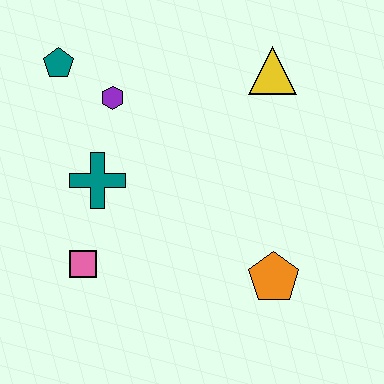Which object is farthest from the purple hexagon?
The orange pentagon is farthest from the purple hexagon.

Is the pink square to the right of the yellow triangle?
No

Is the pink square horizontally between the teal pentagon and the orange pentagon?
Yes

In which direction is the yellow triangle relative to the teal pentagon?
The yellow triangle is to the right of the teal pentagon.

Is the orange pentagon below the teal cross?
Yes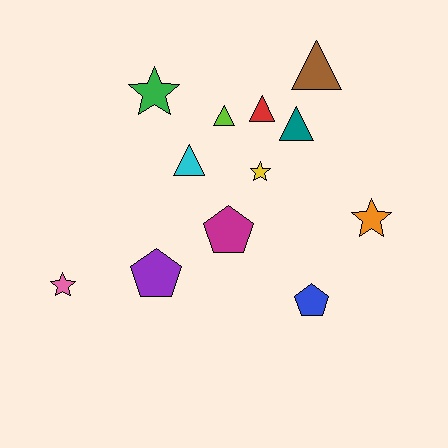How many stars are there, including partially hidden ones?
There are 4 stars.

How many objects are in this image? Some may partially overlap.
There are 12 objects.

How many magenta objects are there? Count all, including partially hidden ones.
There is 1 magenta object.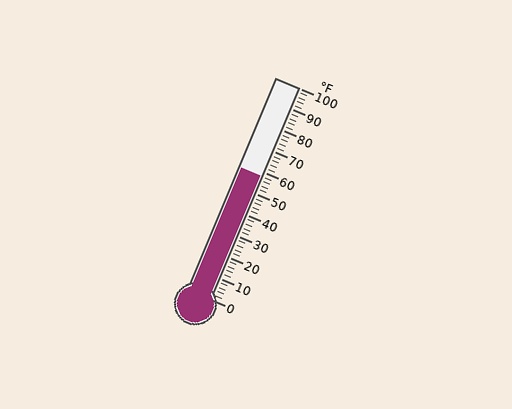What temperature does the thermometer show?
The thermometer shows approximately 58°F.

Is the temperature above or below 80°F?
The temperature is below 80°F.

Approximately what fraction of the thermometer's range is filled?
The thermometer is filled to approximately 60% of its range.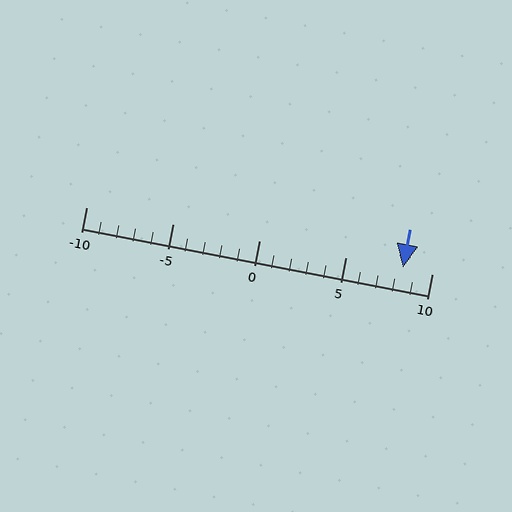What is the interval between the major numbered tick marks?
The major tick marks are spaced 5 units apart.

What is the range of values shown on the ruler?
The ruler shows values from -10 to 10.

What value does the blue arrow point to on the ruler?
The blue arrow points to approximately 8.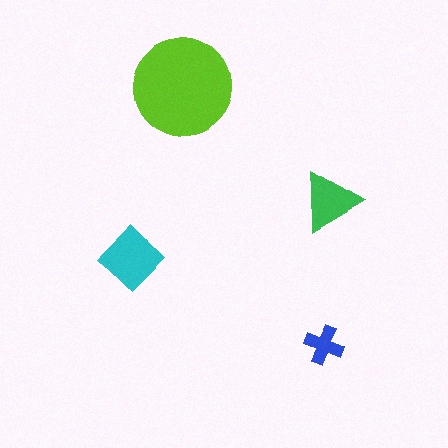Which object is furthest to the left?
The cyan diamond is leftmost.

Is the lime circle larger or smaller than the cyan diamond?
Larger.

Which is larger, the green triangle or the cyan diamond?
The cyan diamond.